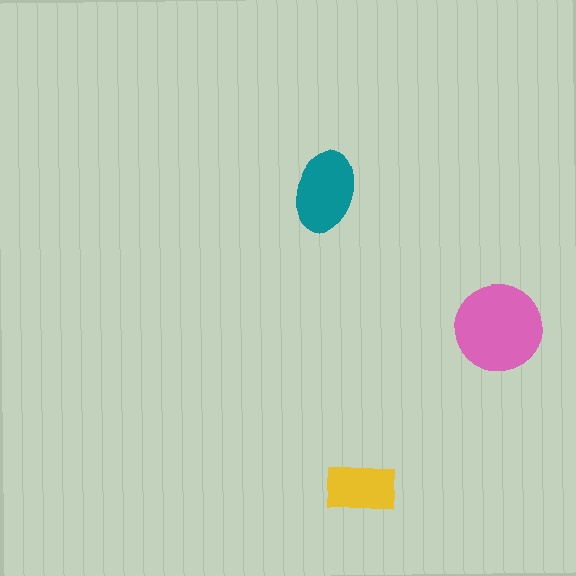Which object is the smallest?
The yellow rectangle.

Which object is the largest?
The pink circle.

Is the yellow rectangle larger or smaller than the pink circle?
Smaller.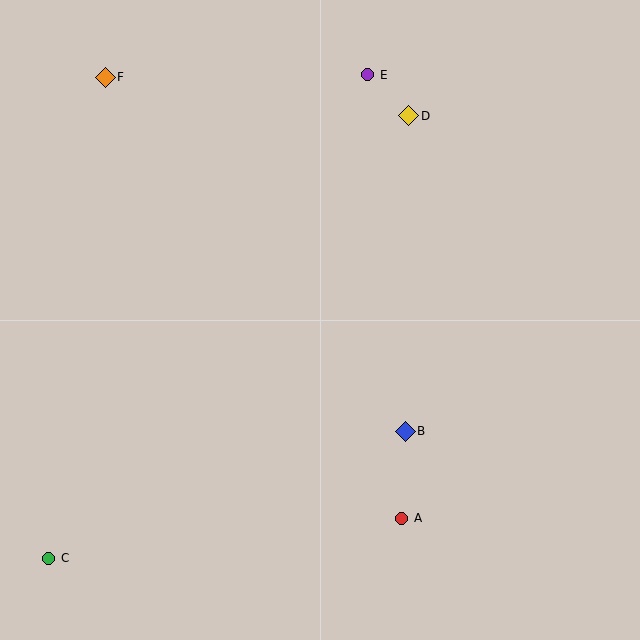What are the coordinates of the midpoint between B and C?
The midpoint between B and C is at (227, 495).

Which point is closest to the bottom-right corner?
Point A is closest to the bottom-right corner.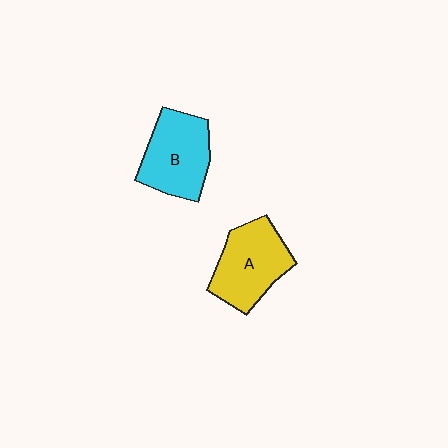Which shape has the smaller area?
Shape A (yellow).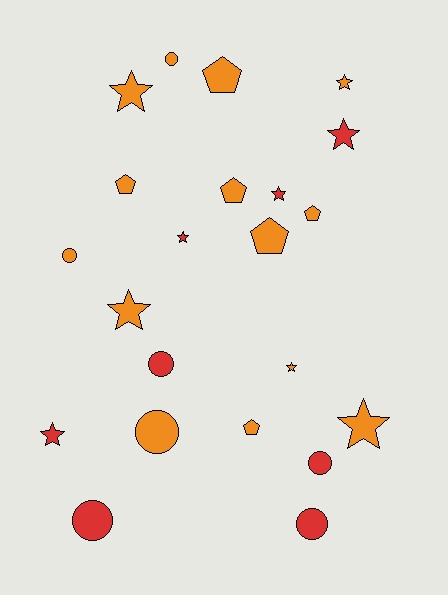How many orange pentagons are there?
There are 6 orange pentagons.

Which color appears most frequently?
Orange, with 14 objects.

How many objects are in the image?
There are 22 objects.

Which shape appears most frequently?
Star, with 9 objects.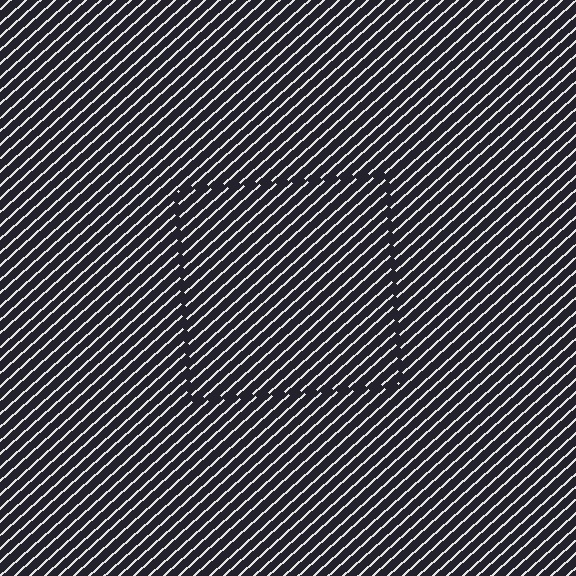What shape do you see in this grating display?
An illusory square. The interior of the shape contains the same grating, shifted by half a period — the contour is defined by the phase discontinuity where line-ends from the inner and outer gratings abut.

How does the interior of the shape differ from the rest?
The interior of the shape contains the same grating, shifted by half a period — the contour is defined by the phase discontinuity where line-ends from the inner and outer gratings abut.